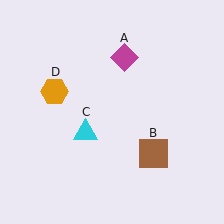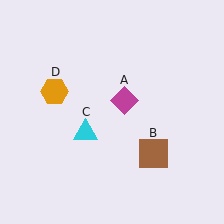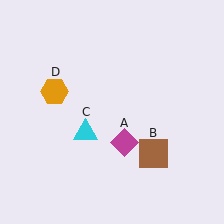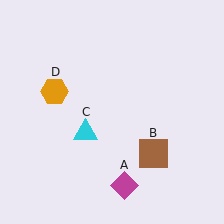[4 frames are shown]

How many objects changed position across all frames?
1 object changed position: magenta diamond (object A).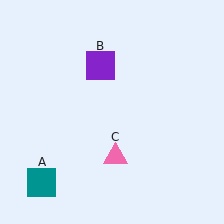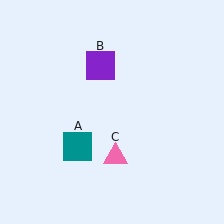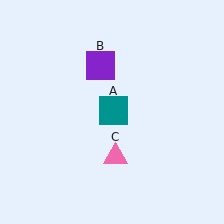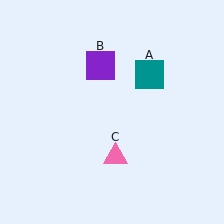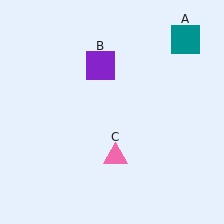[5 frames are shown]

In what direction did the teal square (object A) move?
The teal square (object A) moved up and to the right.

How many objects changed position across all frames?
1 object changed position: teal square (object A).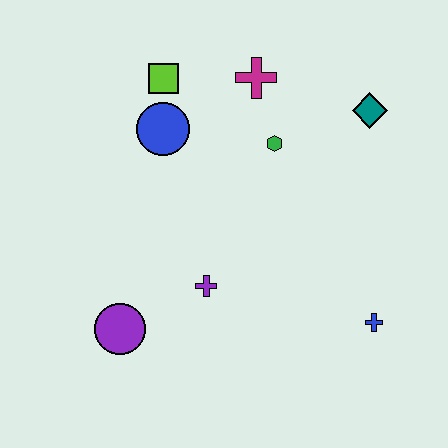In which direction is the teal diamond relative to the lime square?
The teal diamond is to the right of the lime square.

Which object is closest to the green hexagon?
The magenta cross is closest to the green hexagon.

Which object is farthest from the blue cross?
The lime square is farthest from the blue cross.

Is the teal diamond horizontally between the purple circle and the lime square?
No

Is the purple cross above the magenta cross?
No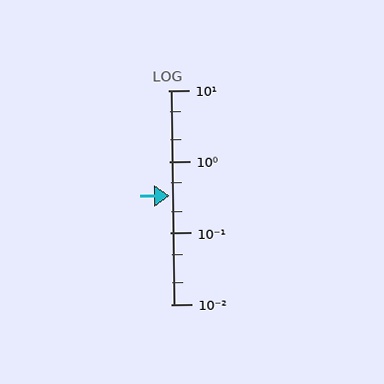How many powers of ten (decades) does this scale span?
The scale spans 3 decades, from 0.01 to 10.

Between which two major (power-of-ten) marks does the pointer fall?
The pointer is between 0.1 and 1.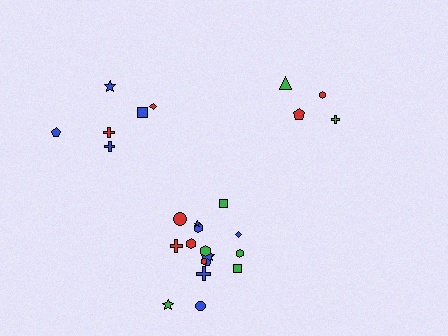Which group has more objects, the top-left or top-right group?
The top-left group.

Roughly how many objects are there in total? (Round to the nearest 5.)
Roughly 30 objects in total.